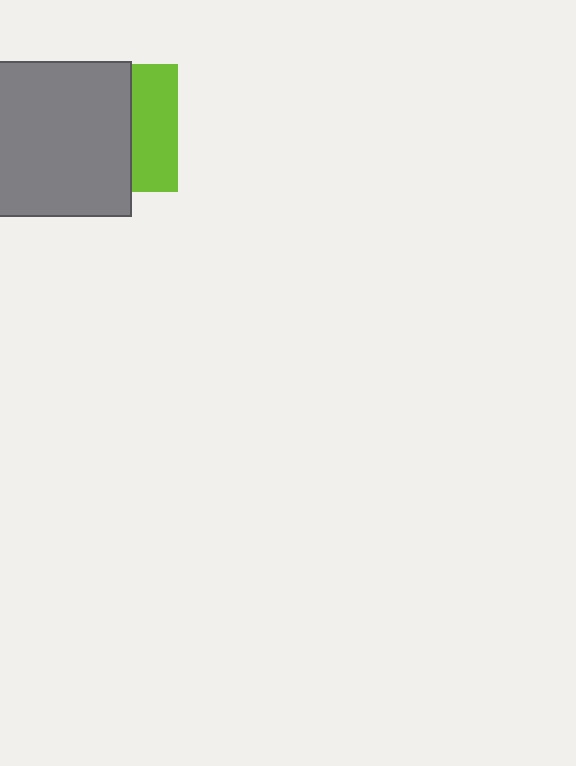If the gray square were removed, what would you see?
You would see the complete lime square.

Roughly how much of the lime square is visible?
A small part of it is visible (roughly 36%).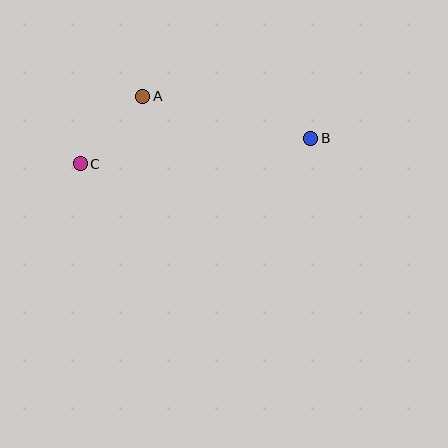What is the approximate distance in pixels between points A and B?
The distance between A and B is approximately 173 pixels.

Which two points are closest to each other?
Points A and C are closest to each other.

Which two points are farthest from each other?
Points B and C are farthest from each other.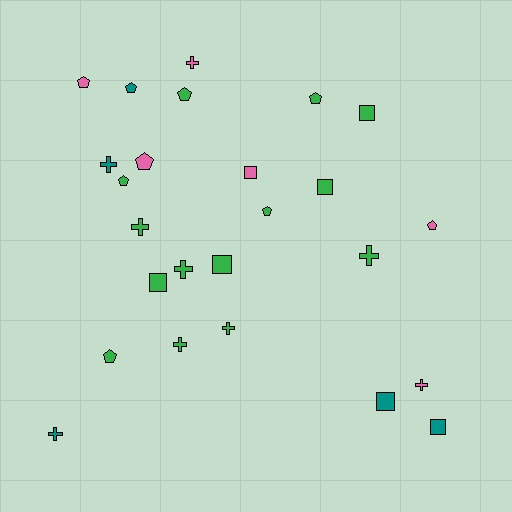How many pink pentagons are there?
There are 3 pink pentagons.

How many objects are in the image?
There are 25 objects.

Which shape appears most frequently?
Cross, with 9 objects.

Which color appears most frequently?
Green, with 14 objects.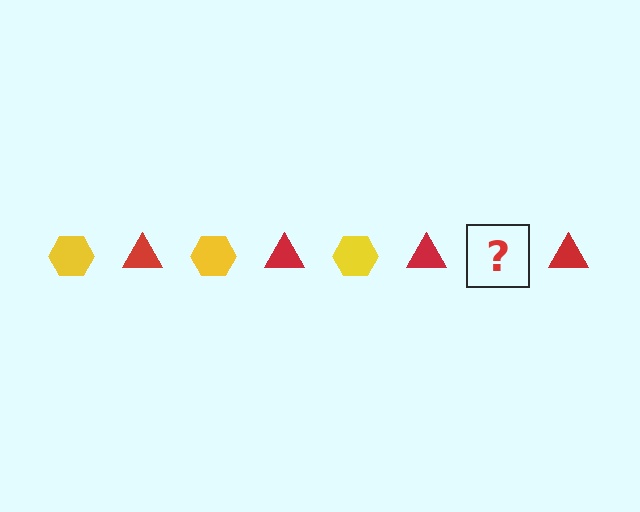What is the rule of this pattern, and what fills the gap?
The rule is that the pattern alternates between yellow hexagon and red triangle. The gap should be filled with a yellow hexagon.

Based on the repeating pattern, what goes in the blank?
The blank should be a yellow hexagon.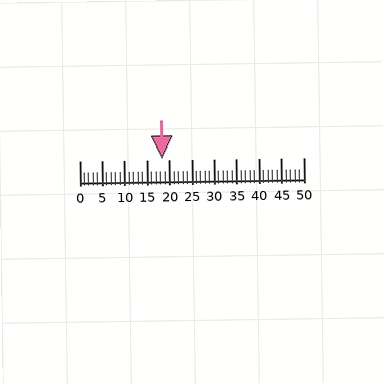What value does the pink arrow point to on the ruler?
The pink arrow points to approximately 18.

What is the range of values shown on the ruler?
The ruler shows values from 0 to 50.